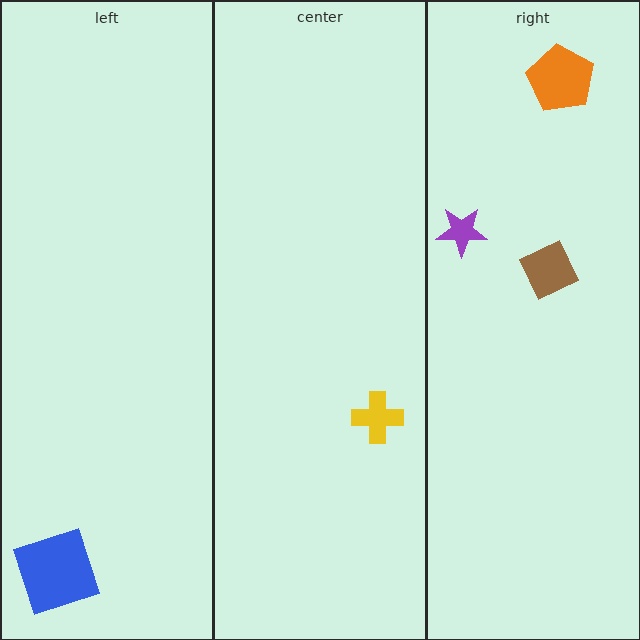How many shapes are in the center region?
1.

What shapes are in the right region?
The brown diamond, the orange pentagon, the purple star.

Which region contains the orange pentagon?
The right region.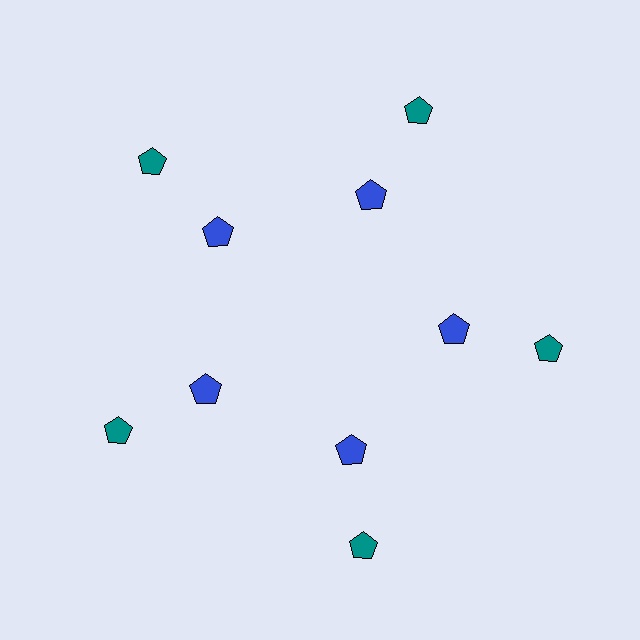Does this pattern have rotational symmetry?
Yes, this pattern has 5-fold rotational symmetry. It looks the same after rotating 72 degrees around the center.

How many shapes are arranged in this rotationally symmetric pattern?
There are 10 shapes, arranged in 5 groups of 2.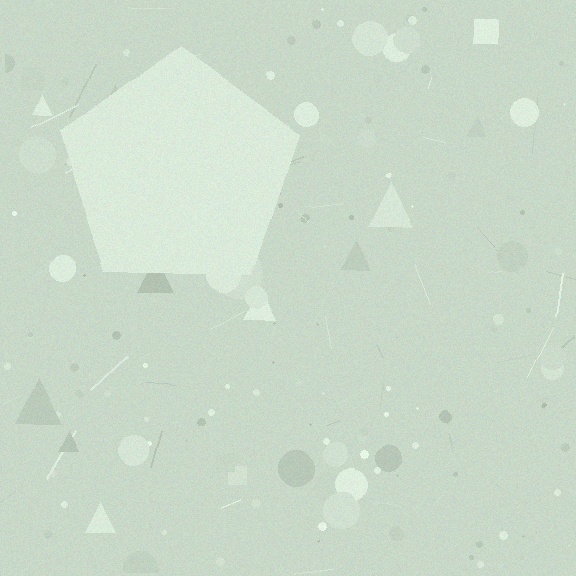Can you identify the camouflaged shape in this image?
The camouflaged shape is a pentagon.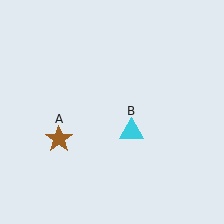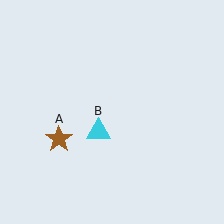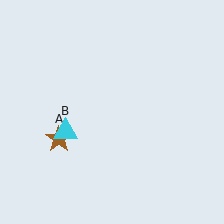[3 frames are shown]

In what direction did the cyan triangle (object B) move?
The cyan triangle (object B) moved left.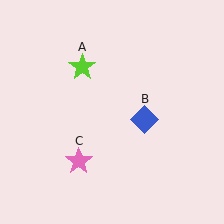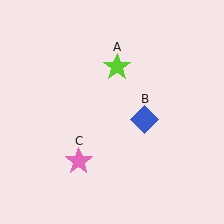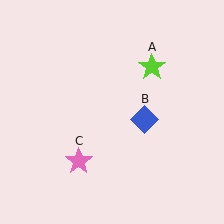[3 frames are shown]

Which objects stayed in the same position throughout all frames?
Blue diamond (object B) and pink star (object C) remained stationary.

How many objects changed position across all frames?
1 object changed position: lime star (object A).